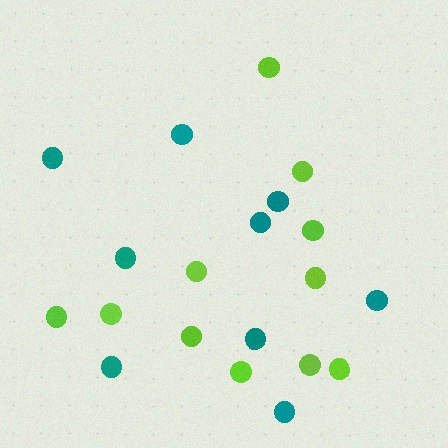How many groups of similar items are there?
There are 2 groups: one group of teal circles (9) and one group of lime circles (11).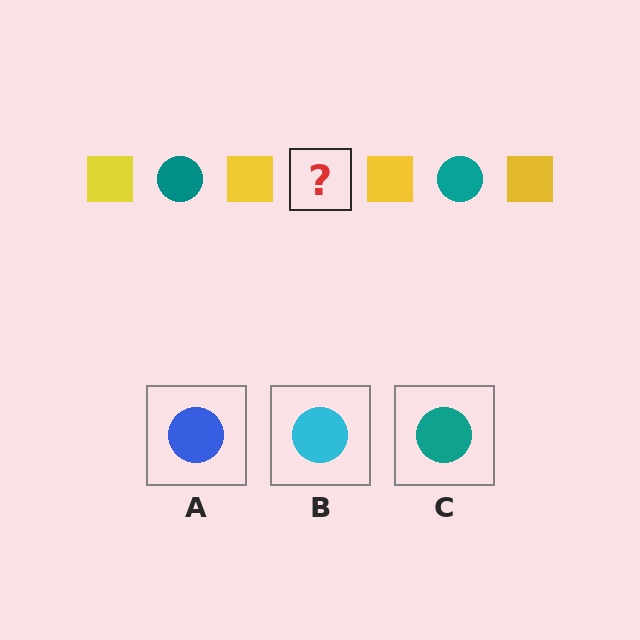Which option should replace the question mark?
Option C.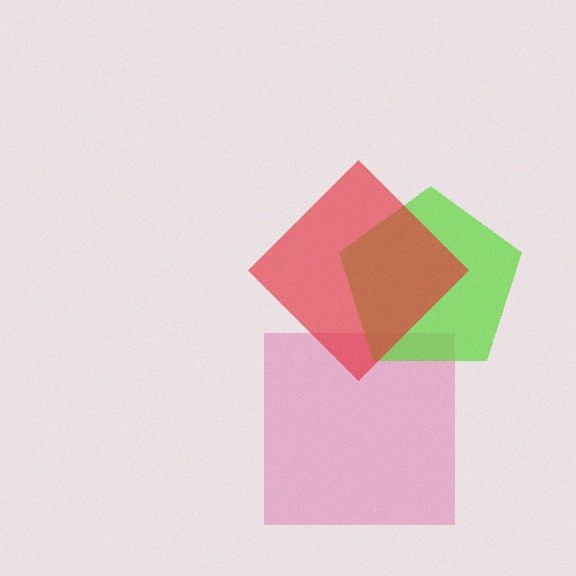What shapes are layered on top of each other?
The layered shapes are: a pink square, a lime pentagon, a red diamond.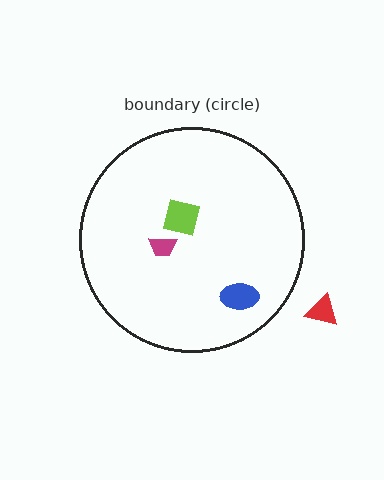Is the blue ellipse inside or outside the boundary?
Inside.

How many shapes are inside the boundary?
3 inside, 1 outside.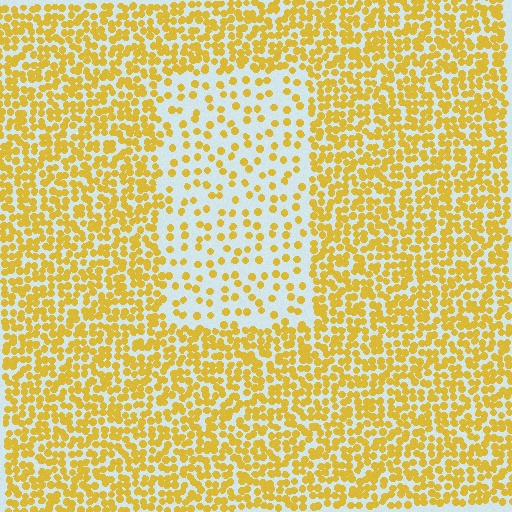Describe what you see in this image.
The image contains small yellow elements arranged at two different densities. A rectangle-shaped region is visible where the elements are less densely packed than the surrounding area.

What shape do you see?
I see a rectangle.